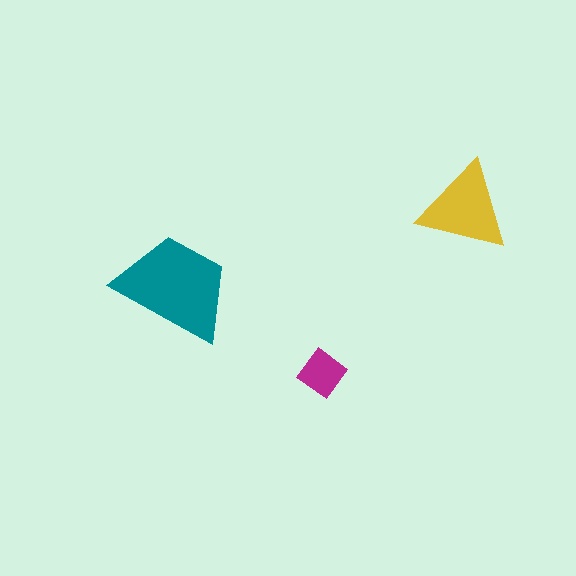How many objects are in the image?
There are 3 objects in the image.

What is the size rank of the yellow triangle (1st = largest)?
2nd.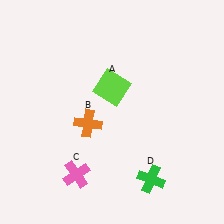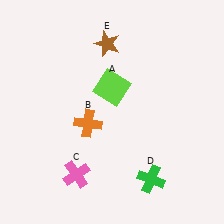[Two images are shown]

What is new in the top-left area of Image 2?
A brown star (E) was added in the top-left area of Image 2.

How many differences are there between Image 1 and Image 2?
There is 1 difference between the two images.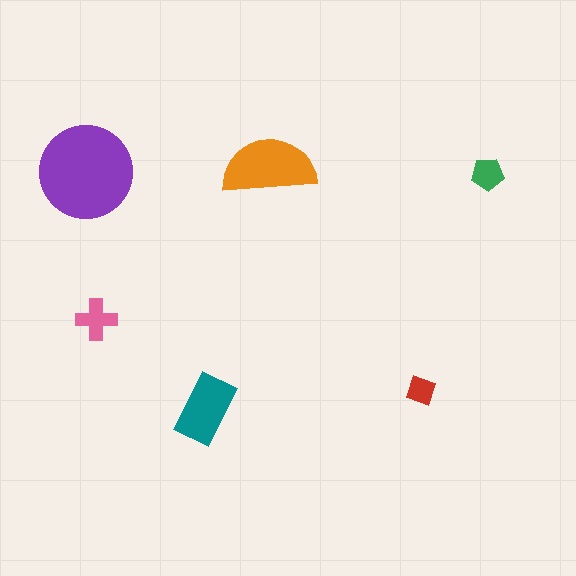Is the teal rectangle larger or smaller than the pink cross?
Larger.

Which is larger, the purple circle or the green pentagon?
The purple circle.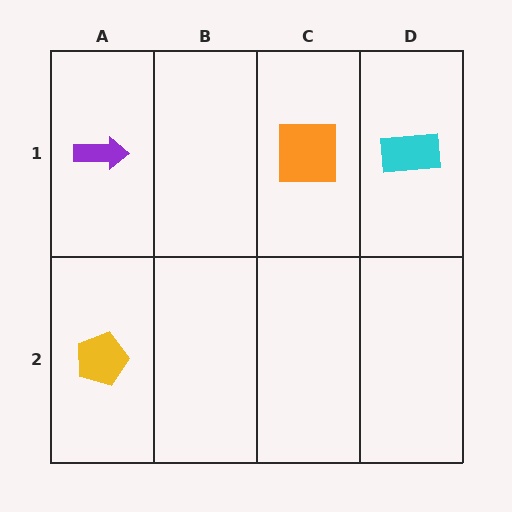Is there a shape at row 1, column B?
No, that cell is empty.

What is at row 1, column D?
A cyan rectangle.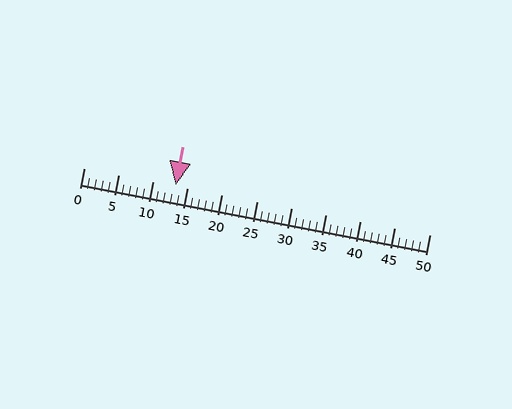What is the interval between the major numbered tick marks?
The major tick marks are spaced 5 units apart.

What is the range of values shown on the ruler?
The ruler shows values from 0 to 50.